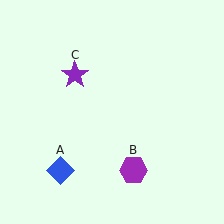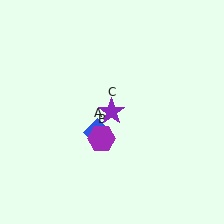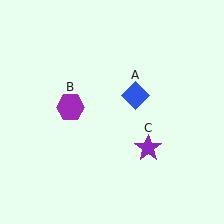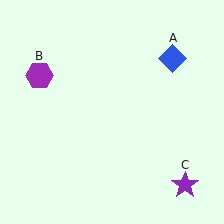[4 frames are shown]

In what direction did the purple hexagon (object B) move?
The purple hexagon (object B) moved up and to the left.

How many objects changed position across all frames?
3 objects changed position: blue diamond (object A), purple hexagon (object B), purple star (object C).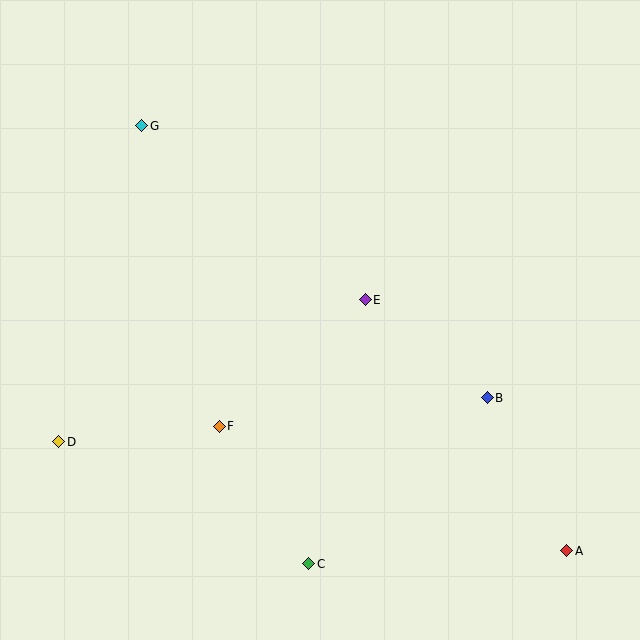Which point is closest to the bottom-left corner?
Point D is closest to the bottom-left corner.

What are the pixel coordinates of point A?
Point A is at (567, 551).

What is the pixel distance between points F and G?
The distance between F and G is 310 pixels.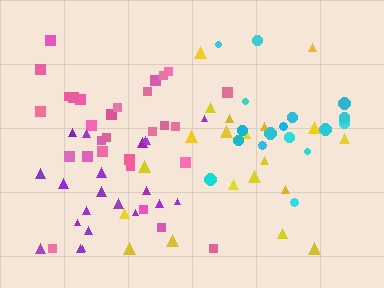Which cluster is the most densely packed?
Purple.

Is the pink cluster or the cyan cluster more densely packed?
Pink.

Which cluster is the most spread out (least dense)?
Yellow.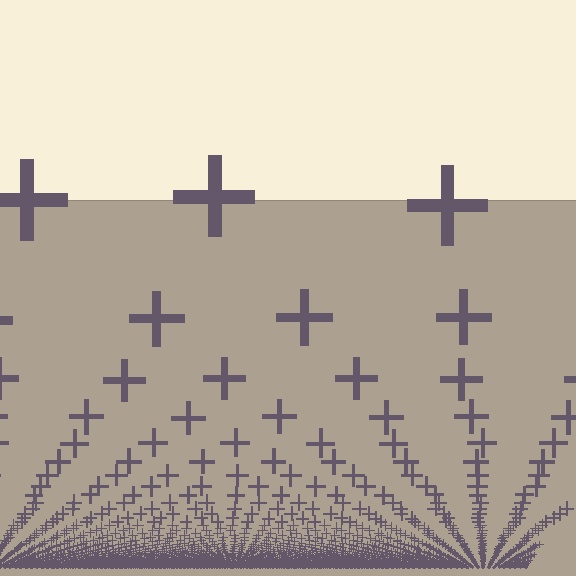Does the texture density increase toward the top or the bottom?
Density increases toward the bottom.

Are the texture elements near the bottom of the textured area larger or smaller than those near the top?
Smaller. The gradient is inverted — elements near the bottom are smaller and denser.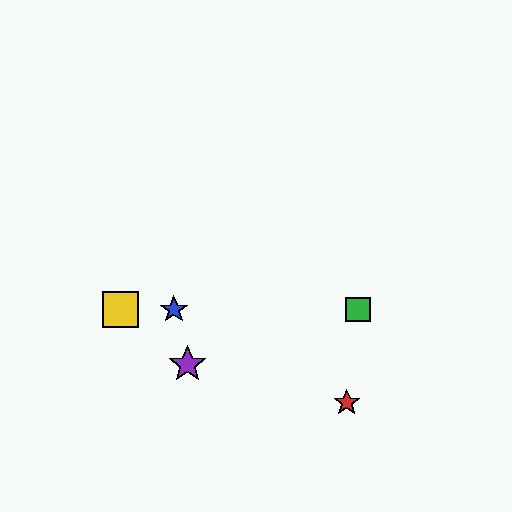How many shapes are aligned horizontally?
3 shapes (the blue star, the green square, the yellow square) are aligned horizontally.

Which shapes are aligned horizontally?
The blue star, the green square, the yellow square are aligned horizontally.